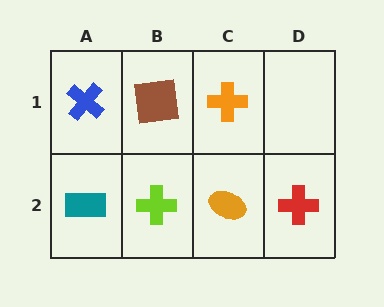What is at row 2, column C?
An orange ellipse.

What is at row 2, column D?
A red cross.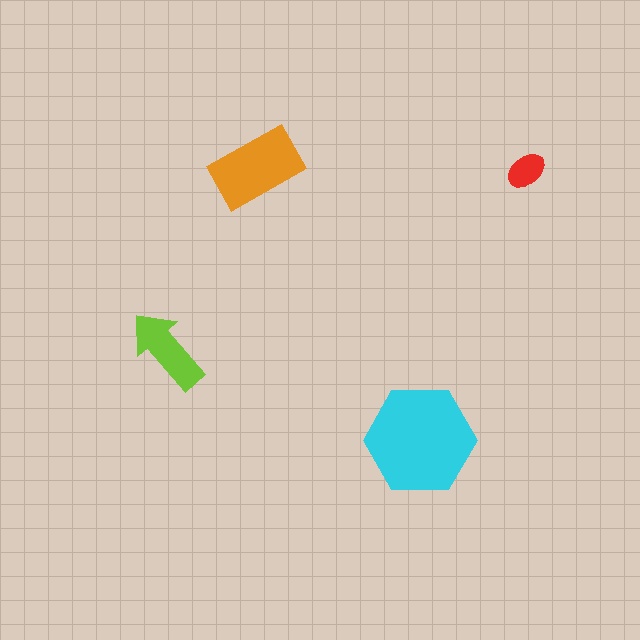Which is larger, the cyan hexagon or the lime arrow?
The cyan hexagon.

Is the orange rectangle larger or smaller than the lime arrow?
Larger.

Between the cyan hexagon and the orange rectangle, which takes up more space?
The cyan hexagon.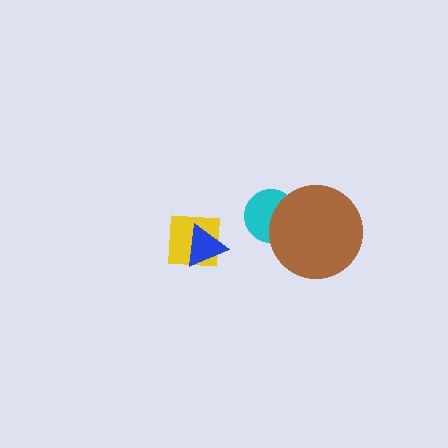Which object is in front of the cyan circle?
The brown circle is in front of the cyan circle.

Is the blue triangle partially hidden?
No, no other shape covers it.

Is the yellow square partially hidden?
Yes, it is partially covered by another shape.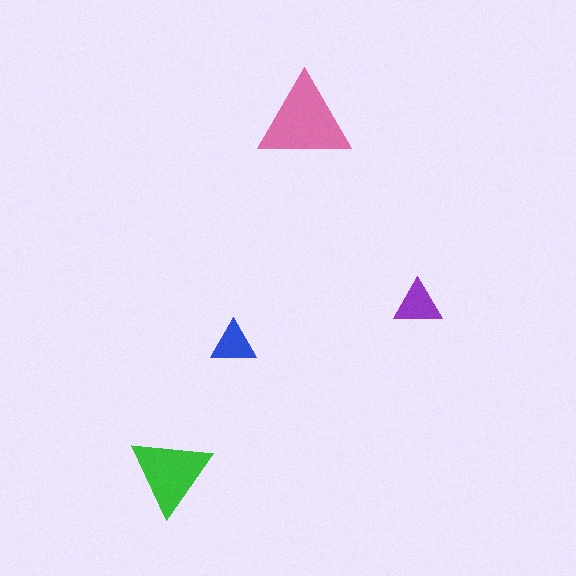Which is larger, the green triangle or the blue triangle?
The green one.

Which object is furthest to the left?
The green triangle is leftmost.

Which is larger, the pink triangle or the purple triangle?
The pink one.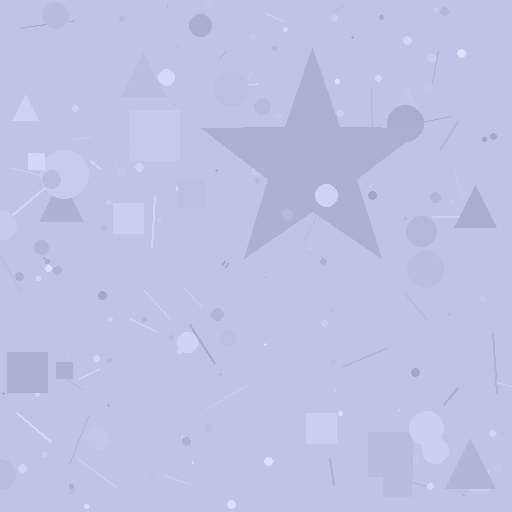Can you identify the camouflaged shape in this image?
The camouflaged shape is a star.